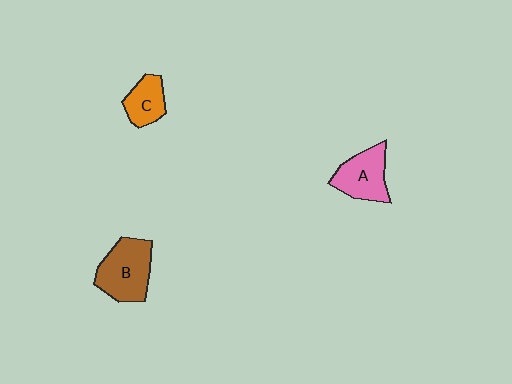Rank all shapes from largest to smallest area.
From largest to smallest: B (brown), A (pink), C (orange).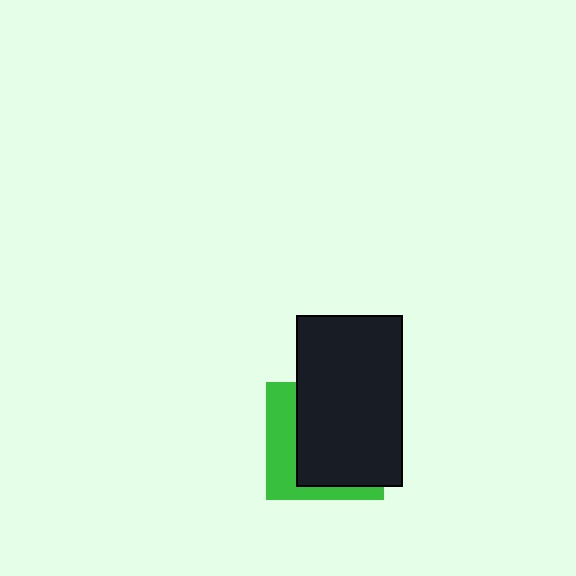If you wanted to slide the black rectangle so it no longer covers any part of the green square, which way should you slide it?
Slide it right — that is the most direct way to separate the two shapes.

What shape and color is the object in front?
The object in front is a black rectangle.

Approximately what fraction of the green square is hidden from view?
Roughly 67% of the green square is hidden behind the black rectangle.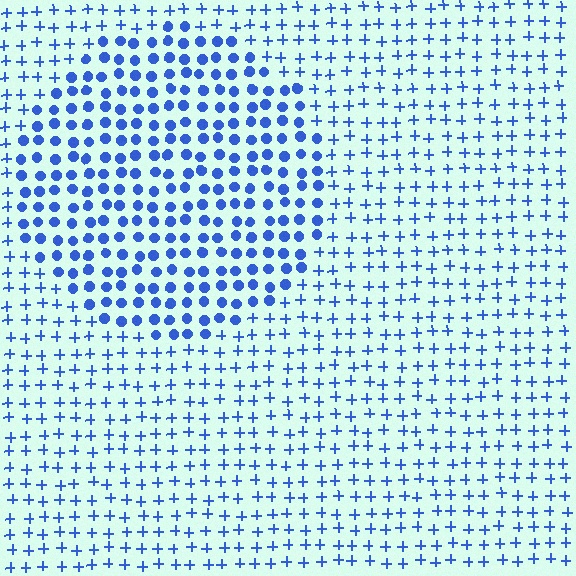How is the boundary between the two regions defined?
The boundary is defined by a change in element shape: circles inside vs. plus signs outside. All elements share the same color and spacing.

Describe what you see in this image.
The image is filled with small blue elements arranged in a uniform grid. A circle-shaped region contains circles, while the surrounding area contains plus signs. The boundary is defined purely by the change in element shape.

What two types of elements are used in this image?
The image uses circles inside the circle region and plus signs outside it.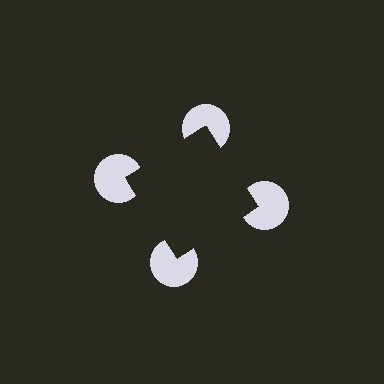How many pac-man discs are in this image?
There are 4 — one at each vertex of the illusory square.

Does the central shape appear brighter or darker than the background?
It typically appears slightly darker than the background, even though no actual brightness change is drawn.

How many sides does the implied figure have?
4 sides.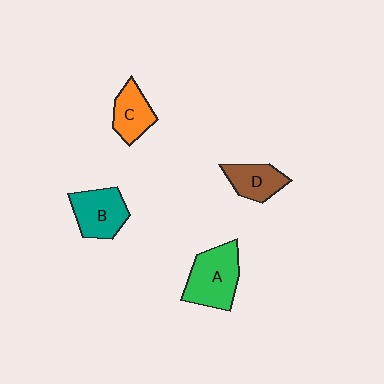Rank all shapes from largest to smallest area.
From largest to smallest: A (green), B (teal), C (orange), D (brown).